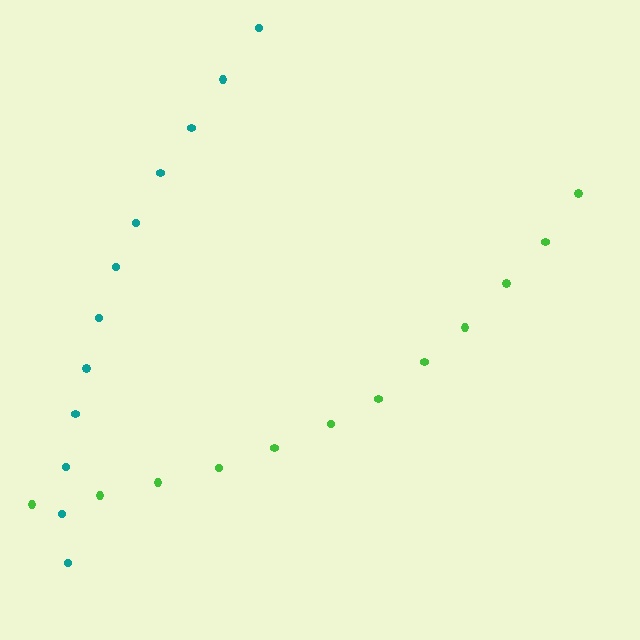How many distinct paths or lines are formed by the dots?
There are 2 distinct paths.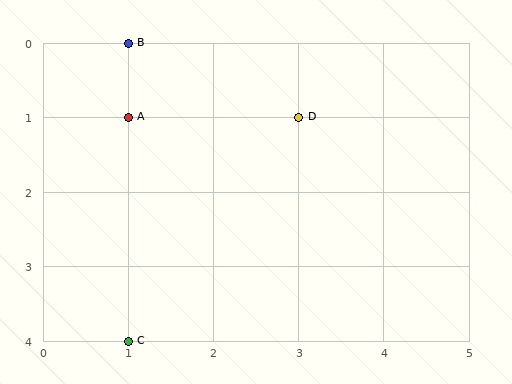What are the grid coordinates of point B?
Point B is at grid coordinates (1, 0).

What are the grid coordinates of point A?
Point A is at grid coordinates (1, 1).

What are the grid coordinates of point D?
Point D is at grid coordinates (3, 1).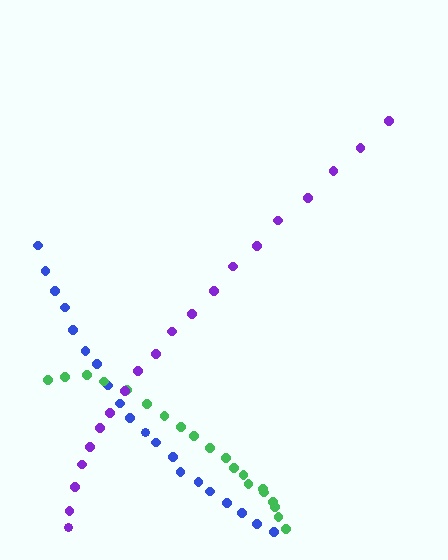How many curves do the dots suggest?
There are 3 distinct paths.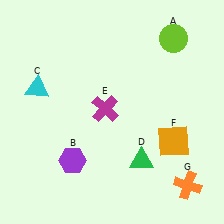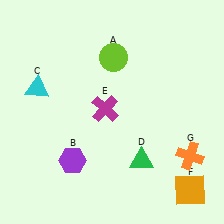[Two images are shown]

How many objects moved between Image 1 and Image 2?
3 objects moved between the two images.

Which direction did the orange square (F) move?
The orange square (F) moved down.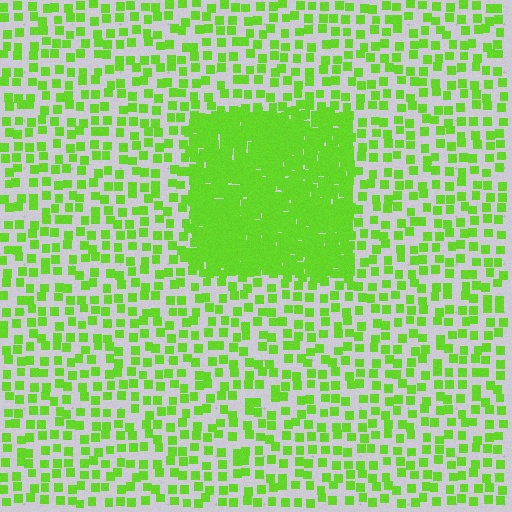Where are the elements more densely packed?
The elements are more densely packed inside the rectangle boundary.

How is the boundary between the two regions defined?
The boundary is defined by a change in element density (approximately 3.2x ratio). All elements are the same color, size, and shape.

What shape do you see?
I see a rectangle.